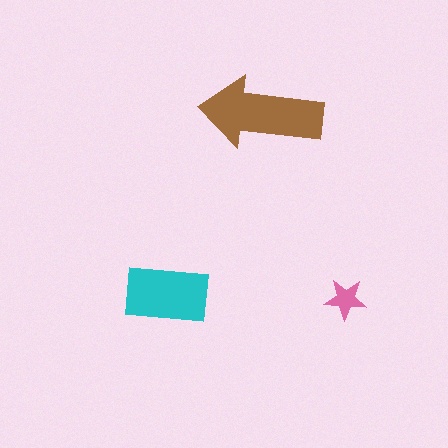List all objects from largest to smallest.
The brown arrow, the cyan rectangle, the pink star.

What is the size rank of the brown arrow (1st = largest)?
1st.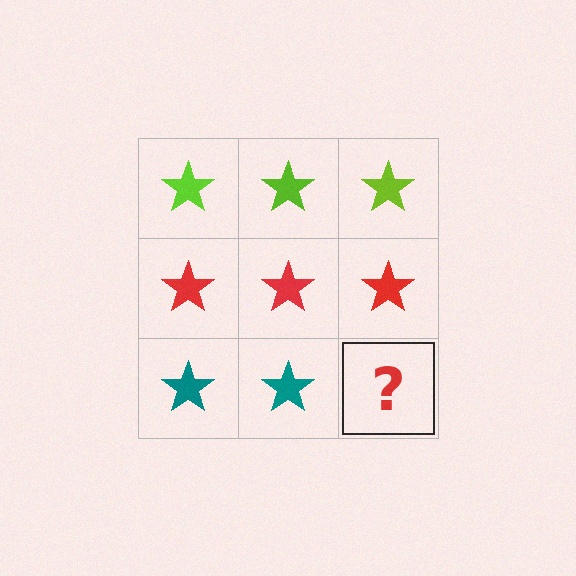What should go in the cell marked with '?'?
The missing cell should contain a teal star.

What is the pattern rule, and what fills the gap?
The rule is that each row has a consistent color. The gap should be filled with a teal star.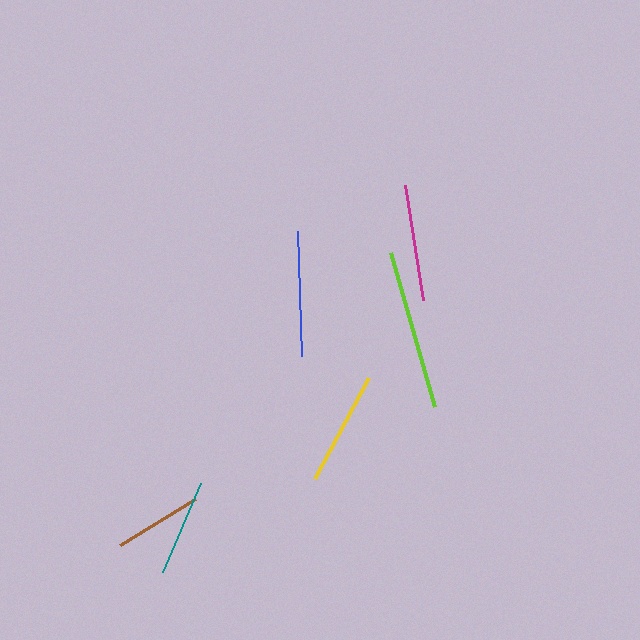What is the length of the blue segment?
The blue segment is approximately 124 pixels long.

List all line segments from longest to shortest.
From longest to shortest: lime, blue, magenta, yellow, teal, brown.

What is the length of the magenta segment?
The magenta segment is approximately 117 pixels long.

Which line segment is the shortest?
The brown line is the shortest at approximately 88 pixels.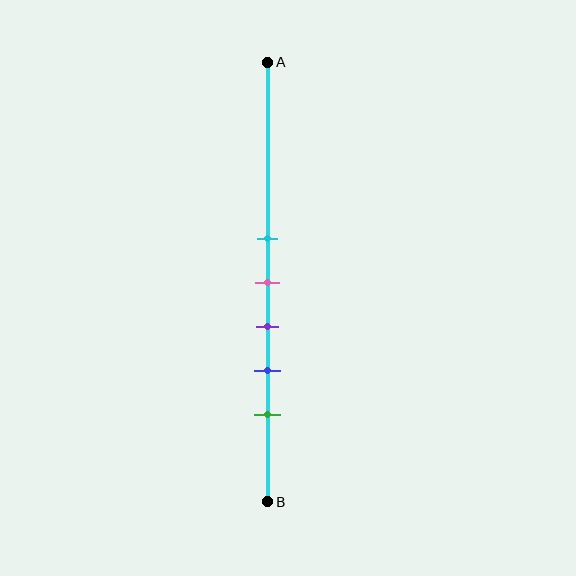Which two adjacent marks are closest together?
The cyan and pink marks are the closest adjacent pair.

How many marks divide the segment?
There are 5 marks dividing the segment.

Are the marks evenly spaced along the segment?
Yes, the marks are approximately evenly spaced.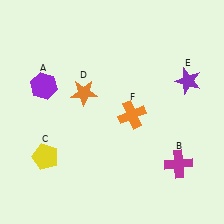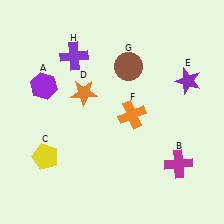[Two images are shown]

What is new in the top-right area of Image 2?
A brown circle (G) was added in the top-right area of Image 2.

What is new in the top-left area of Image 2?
A purple cross (H) was added in the top-left area of Image 2.